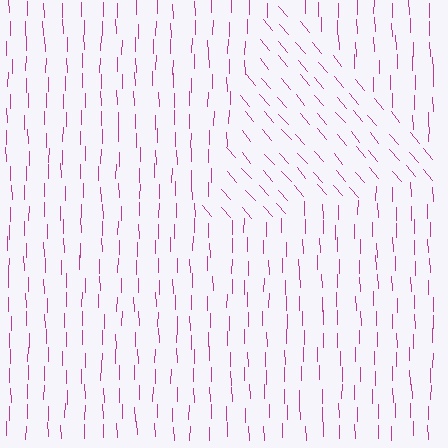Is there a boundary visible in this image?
Yes, there is a texture boundary formed by a change in line orientation.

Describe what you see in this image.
The image is filled with small magenta line segments. A triangle region in the image has lines oriented differently from the surrounding lines, creating a visible texture boundary.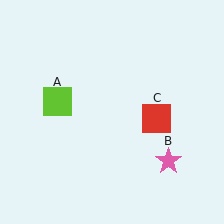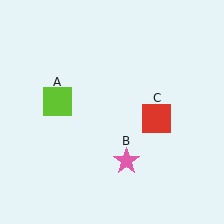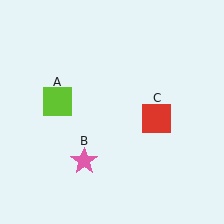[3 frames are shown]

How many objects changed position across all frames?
1 object changed position: pink star (object B).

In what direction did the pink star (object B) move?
The pink star (object B) moved left.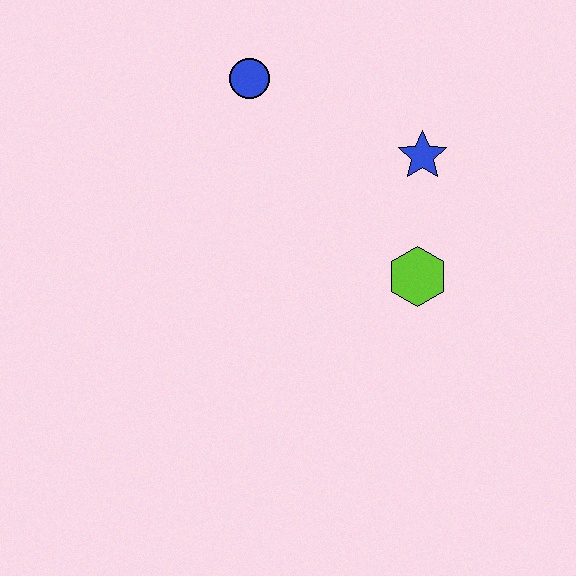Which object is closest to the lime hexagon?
The blue star is closest to the lime hexagon.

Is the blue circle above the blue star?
Yes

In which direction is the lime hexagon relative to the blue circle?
The lime hexagon is below the blue circle.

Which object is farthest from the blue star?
The blue circle is farthest from the blue star.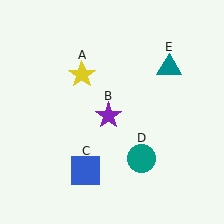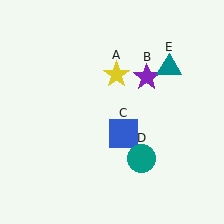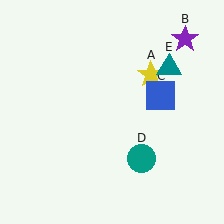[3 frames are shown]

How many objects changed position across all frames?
3 objects changed position: yellow star (object A), purple star (object B), blue square (object C).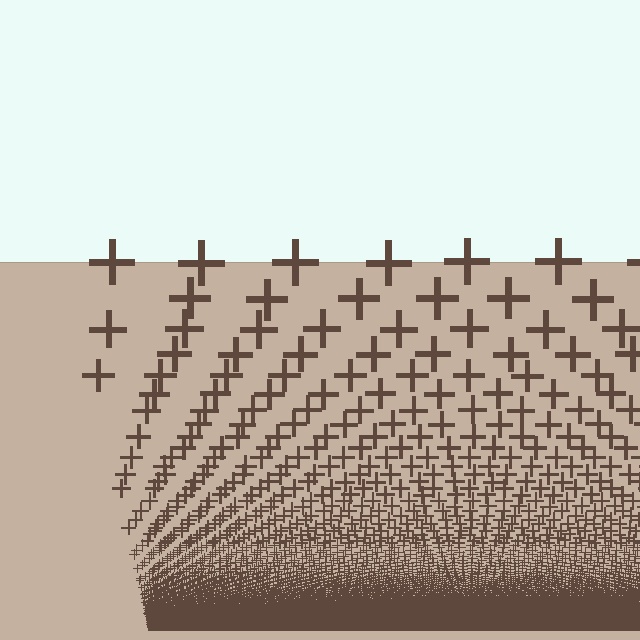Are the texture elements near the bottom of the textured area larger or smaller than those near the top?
Smaller. The gradient is inverted — elements near the bottom are smaller and denser.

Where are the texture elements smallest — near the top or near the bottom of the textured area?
Near the bottom.